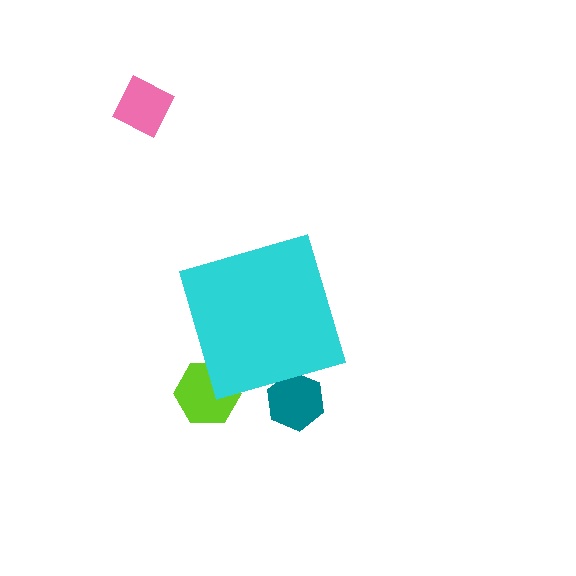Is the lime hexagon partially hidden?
Yes, the lime hexagon is partially hidden behind the cyan diamond.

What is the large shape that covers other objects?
A cyan diamond.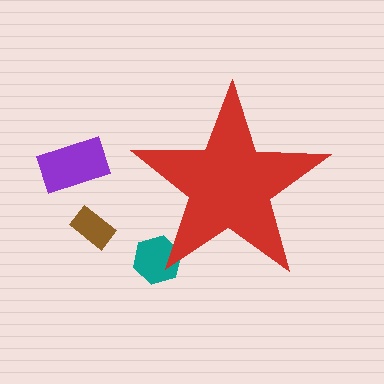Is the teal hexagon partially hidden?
Yes, the teal hexagon is partially hidden behind the red star.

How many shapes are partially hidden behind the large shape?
1 shape is partially hidden.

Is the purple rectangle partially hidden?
No, the purple rectangle is fully visible.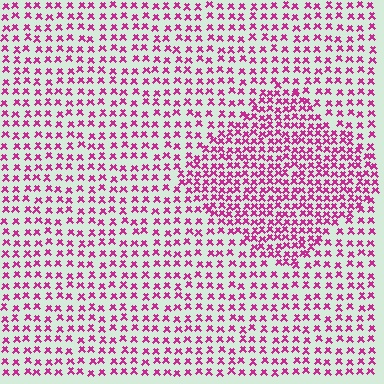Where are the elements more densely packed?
The elements are more densely packed inside the diamond boundary.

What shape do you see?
I see a diamond.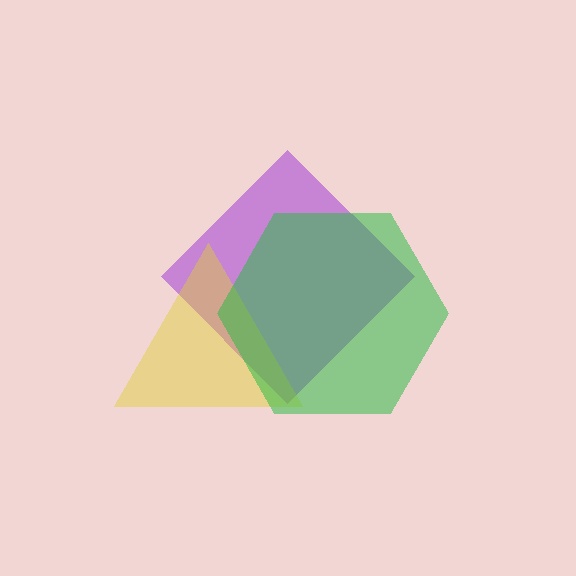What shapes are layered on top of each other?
The layered shapes are: a purple diamond, a yellow triangle, a green hexagon.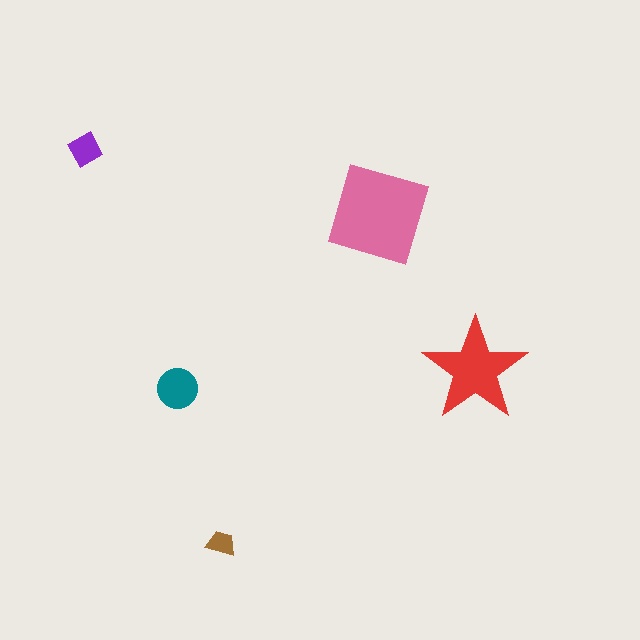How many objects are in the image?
There are 5 objects in the image.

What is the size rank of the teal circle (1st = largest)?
3rd.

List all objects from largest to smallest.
The pink diamond, the red star, the teal circle, the purple square, the brown trapezoid.